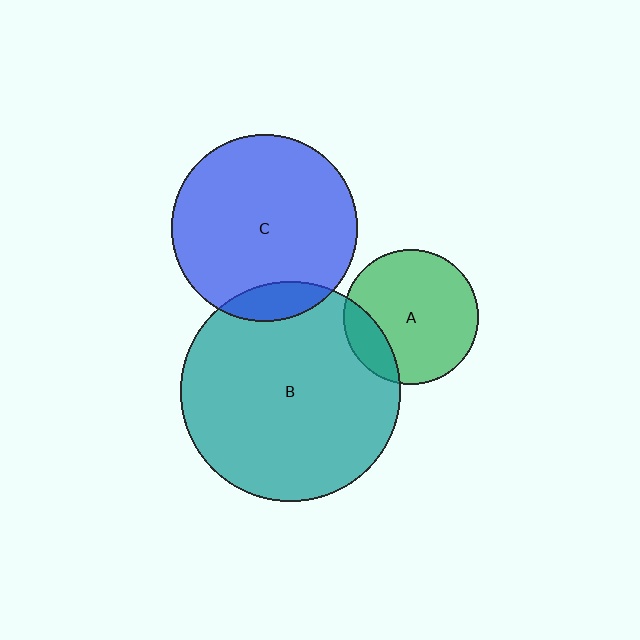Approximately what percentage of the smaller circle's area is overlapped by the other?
Approximately 15%.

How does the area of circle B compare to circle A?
Approximately 2.6 times.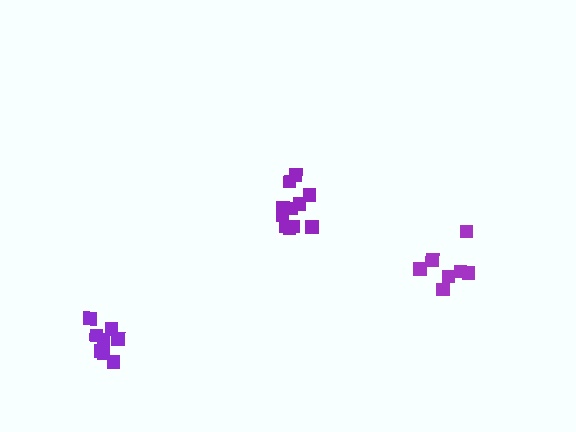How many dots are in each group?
Group 1: 8 dots, Group 2: 11 dots, Group 3: 8 dots (27 total).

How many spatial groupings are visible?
There are 3 spatial groupings.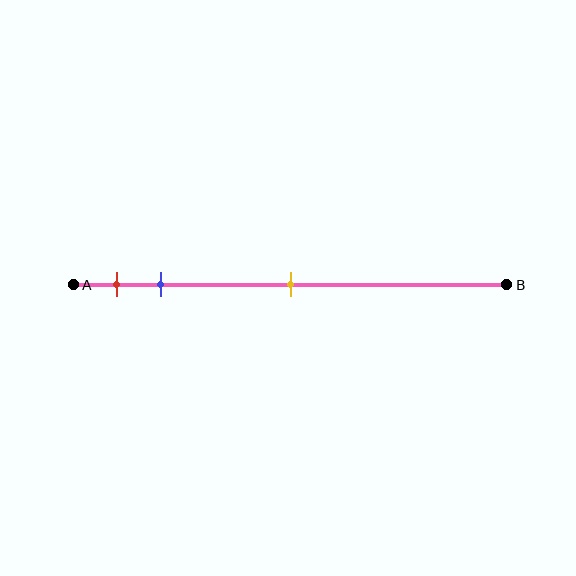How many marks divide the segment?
There are 3 marks dividing the segment.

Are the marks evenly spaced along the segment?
No, the marks are not evenly spaced.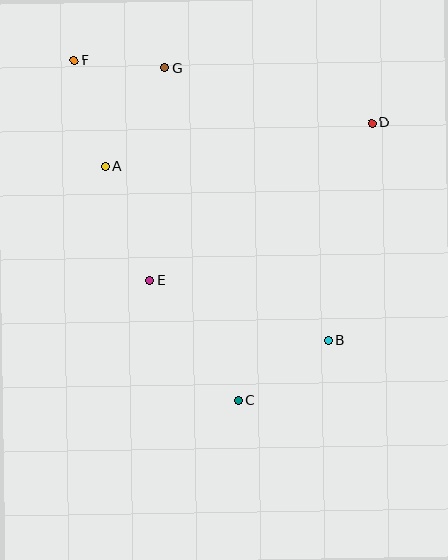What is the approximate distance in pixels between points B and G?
The distance between B and G is approximately 318 pixels.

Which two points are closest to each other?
Points F and G are closest to each other.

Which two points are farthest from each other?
Points B and F are farthest from each other.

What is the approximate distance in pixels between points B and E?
The distance between B and E is approximately 188 pixels.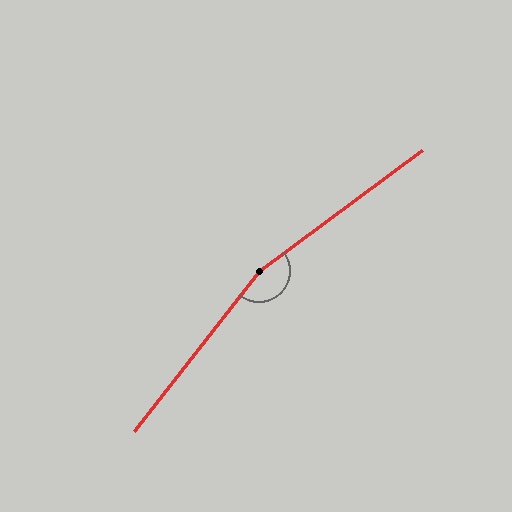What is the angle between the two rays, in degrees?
Approximately 164 degrees.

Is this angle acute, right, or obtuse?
It is obtuse.